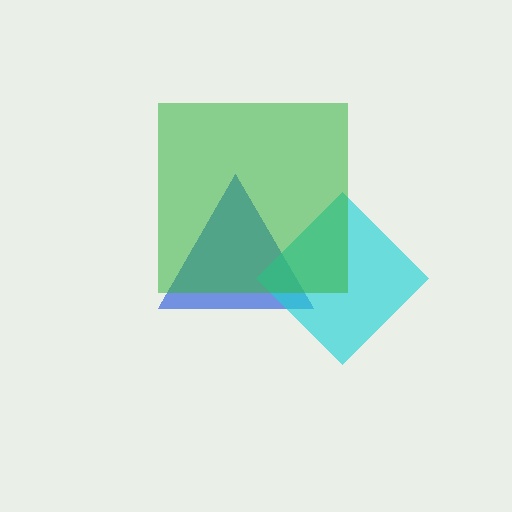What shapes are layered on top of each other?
The layered shapes are: a blue triangle, a cyan diamond, a green square.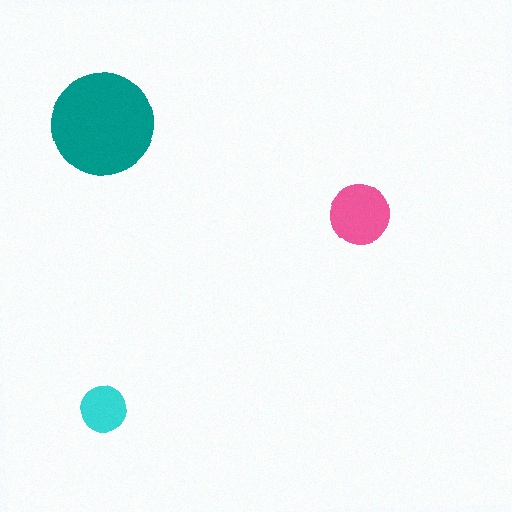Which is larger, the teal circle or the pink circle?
The teal one.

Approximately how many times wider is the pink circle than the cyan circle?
About 1.5 times wider.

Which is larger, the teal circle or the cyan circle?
The teal one.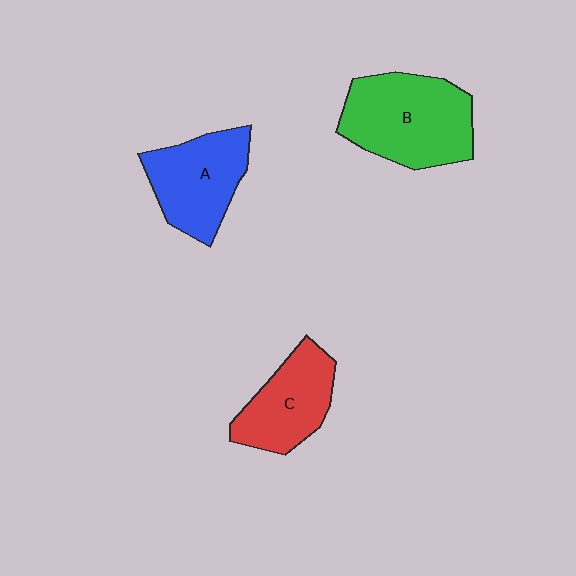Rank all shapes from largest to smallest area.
From largest to smallest: B (green), A (blue), C (red).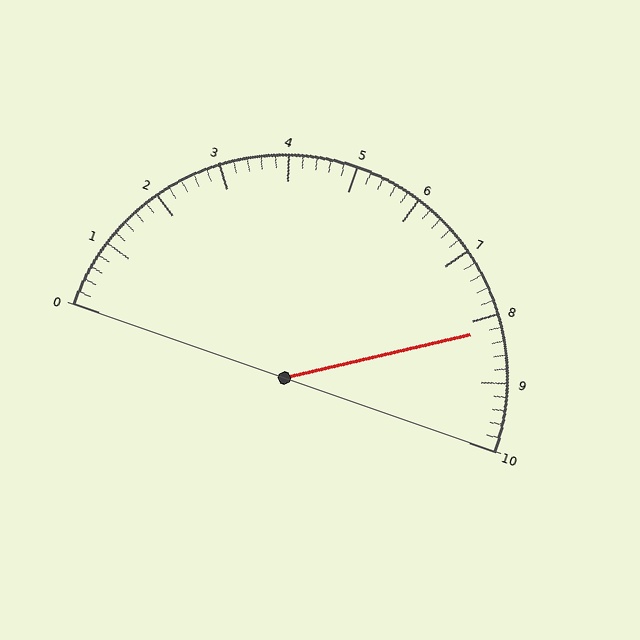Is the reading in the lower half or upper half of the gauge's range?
The reading is in the upper half of the range (0 to 10).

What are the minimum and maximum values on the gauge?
The gauge ranges from 0 to 10.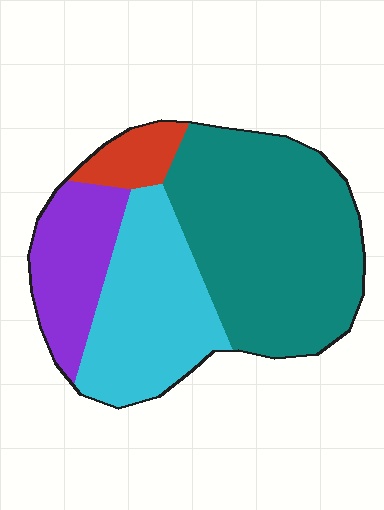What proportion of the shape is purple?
Purple covers roughly 15% of the shape.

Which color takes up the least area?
Red, at roughly 5%.